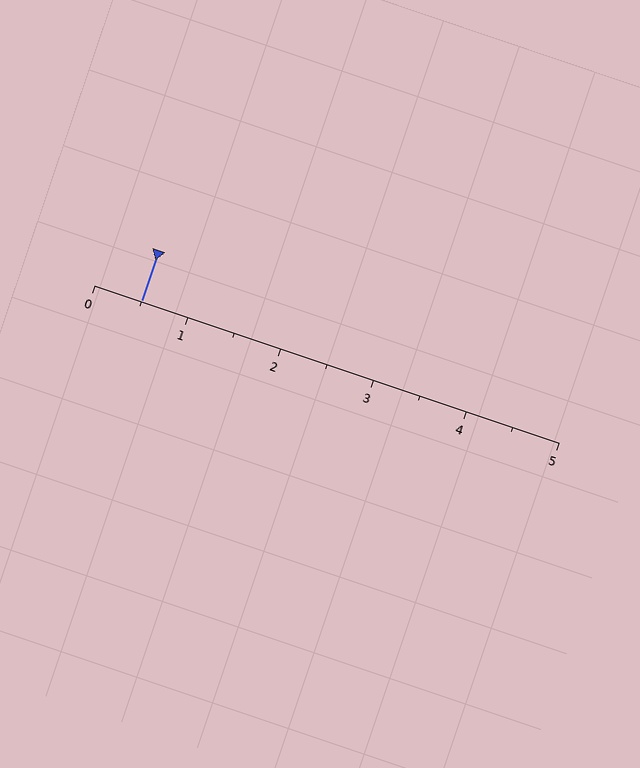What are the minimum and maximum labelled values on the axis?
The axis runs from 0 to 5.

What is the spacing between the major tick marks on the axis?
The major ticks are spaced 1 apart.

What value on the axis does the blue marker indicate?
The marker indicates approximately 0.5.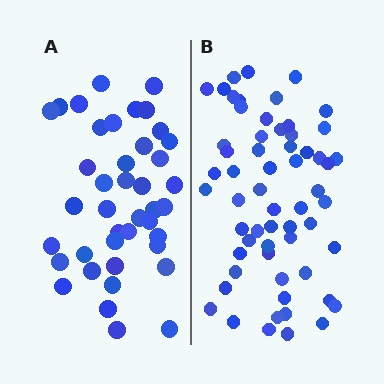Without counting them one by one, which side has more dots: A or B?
Region B (the right region) has more dots.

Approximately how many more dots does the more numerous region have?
Region B has approximately 20 more dots than region A.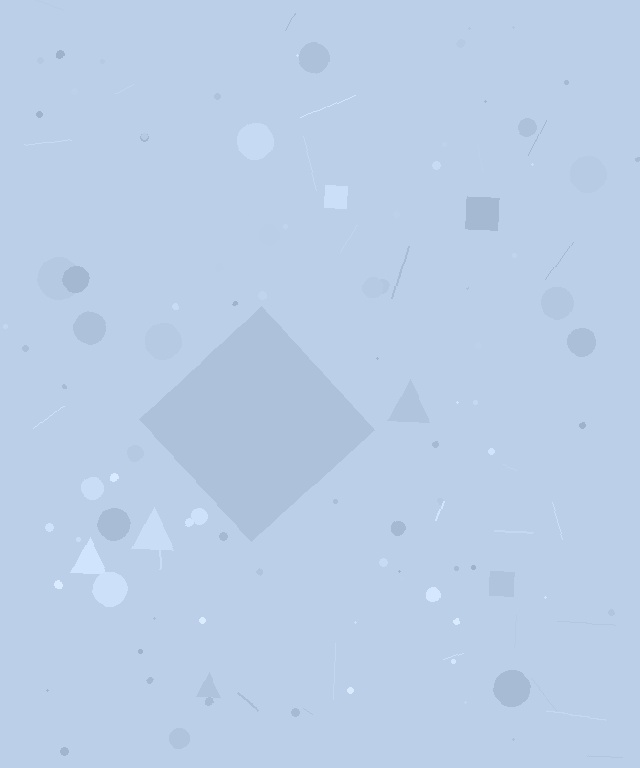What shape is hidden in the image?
A diamond is hidden in the image.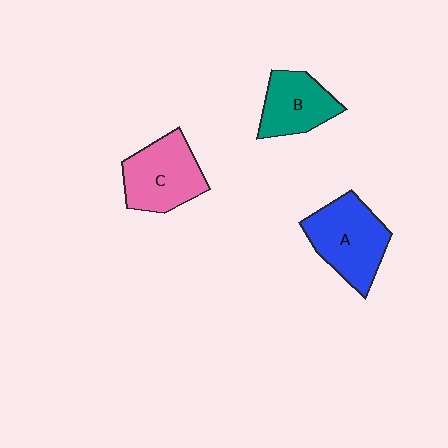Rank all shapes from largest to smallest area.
From largest to smallest: A (blue), C (pink), B (teal).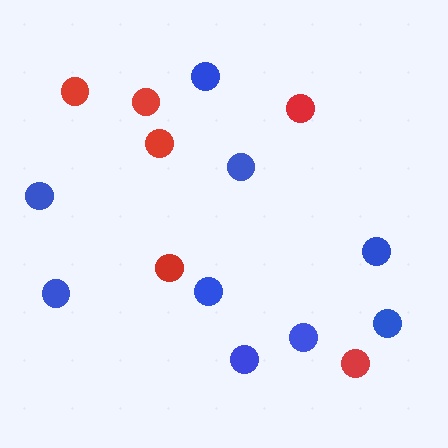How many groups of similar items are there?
There are 2 groups: one group of blue circles (9) and one group of red circles (6).